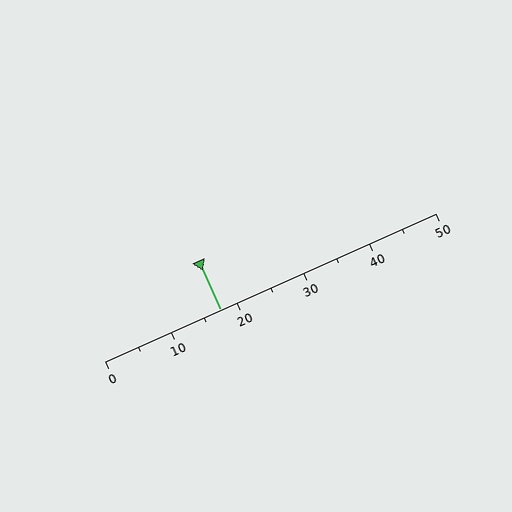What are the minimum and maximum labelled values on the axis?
The axis runs from 0 to 50.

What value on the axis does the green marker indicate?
The marker indicates approximately 17.5.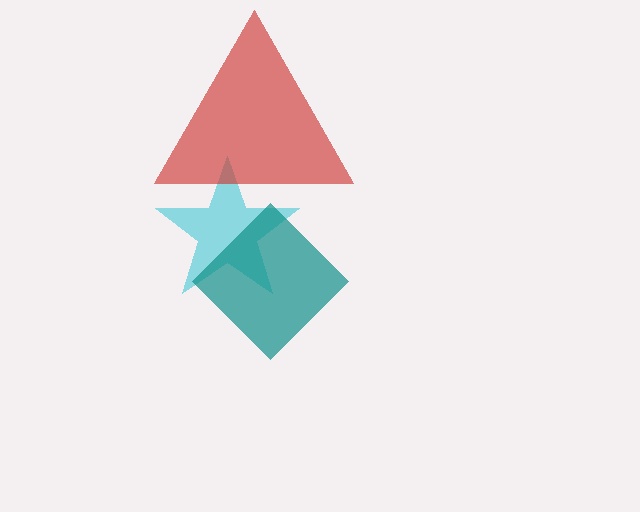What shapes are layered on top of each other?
The layered shapes are: a cyan star, a teal diamond, a red triangle.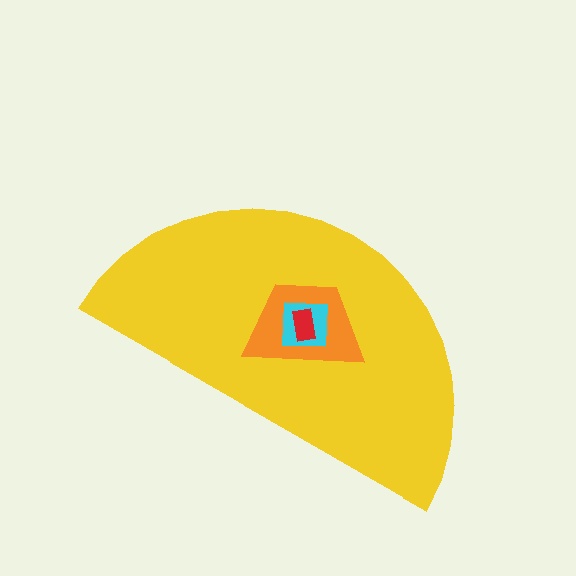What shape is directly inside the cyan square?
The red rectangle.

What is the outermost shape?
The yellow semicircle.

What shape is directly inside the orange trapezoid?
The cyan square.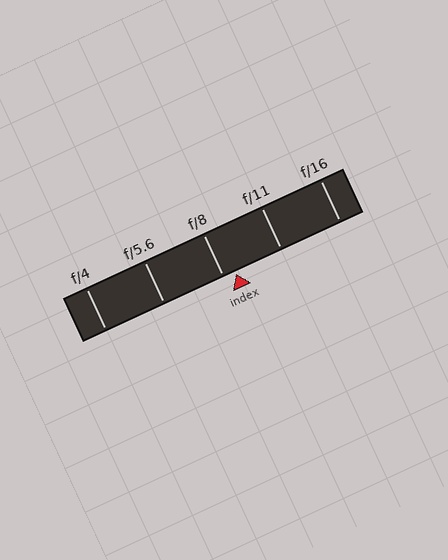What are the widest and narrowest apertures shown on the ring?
The widest aperture shown is f/4 and the narrowest is f/16.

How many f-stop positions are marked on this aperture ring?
There are 5 f-stop positions marked.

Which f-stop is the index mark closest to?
The index mark is closest to f/8.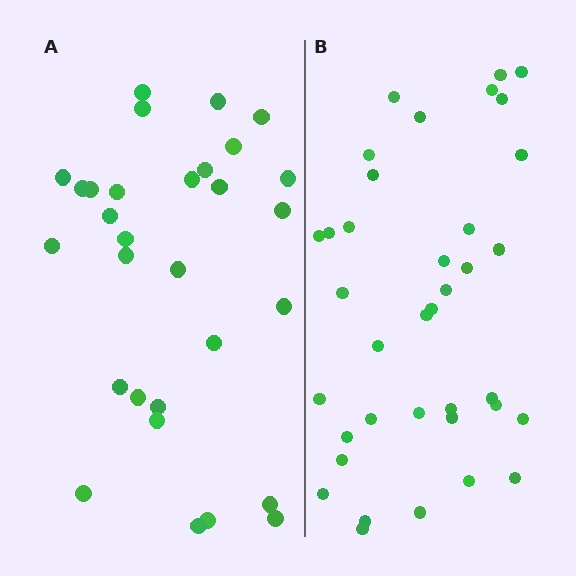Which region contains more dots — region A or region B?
Region B (the right region) has more dots.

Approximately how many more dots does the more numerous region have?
Region B has roughly 8 or so more dots than region A.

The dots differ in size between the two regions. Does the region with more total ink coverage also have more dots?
No. Region A has more total ink coverage because its dots are larger, but region B actually contains more individual dots. Total area can be misleading — the number of items is what matters here.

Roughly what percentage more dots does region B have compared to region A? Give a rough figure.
About 25% more.